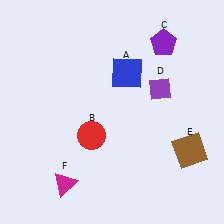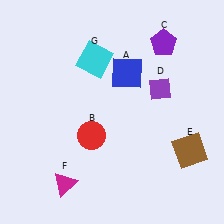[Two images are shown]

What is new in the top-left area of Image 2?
A cyan square (G) was added in the top-left area of Image 2.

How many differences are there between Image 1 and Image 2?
There is 1 difference between the two images.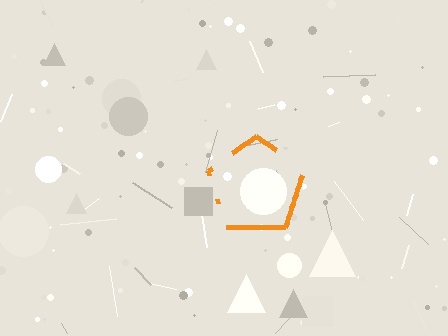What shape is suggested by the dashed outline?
The dashed outline suggests a pentagon.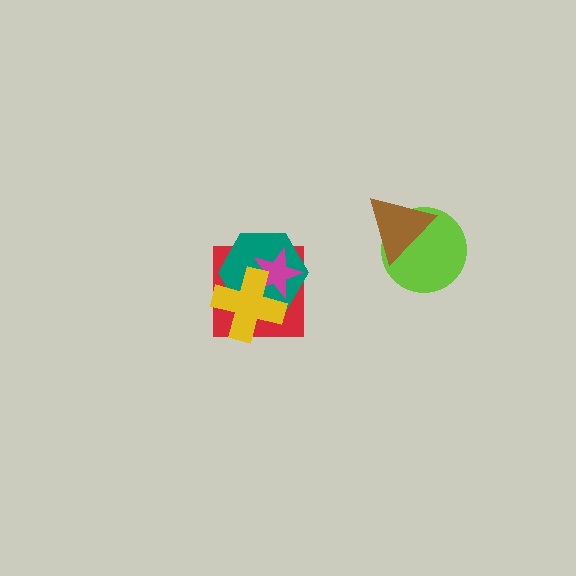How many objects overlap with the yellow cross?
3 objects overlap with the yellow cross.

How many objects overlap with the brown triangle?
1 object overlaps with the brown triangle.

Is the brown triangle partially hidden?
No, no other shape covers it.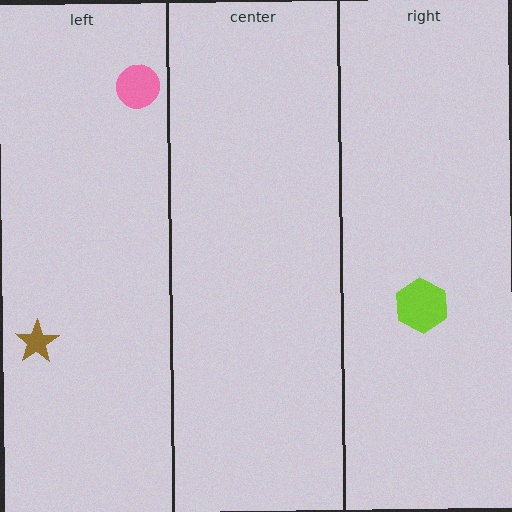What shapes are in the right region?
The lime hexagon.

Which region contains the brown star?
The left region.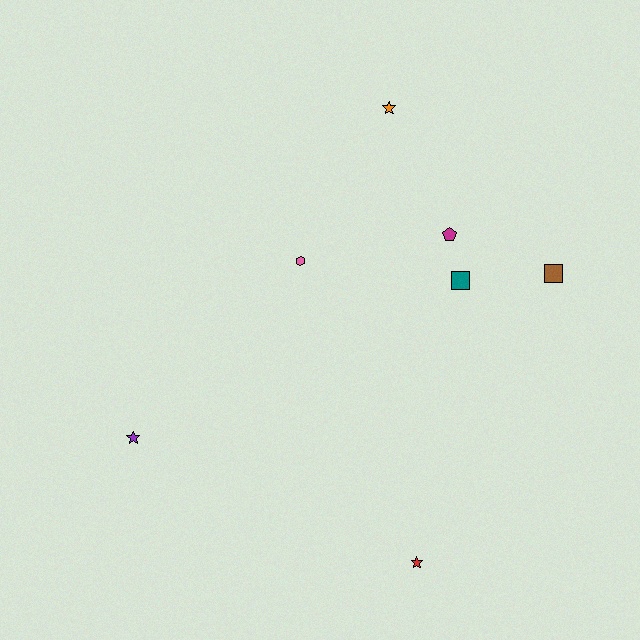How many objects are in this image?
There are 7 objects.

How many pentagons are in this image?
There is 1 pentagon.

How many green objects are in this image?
There are no green objects.